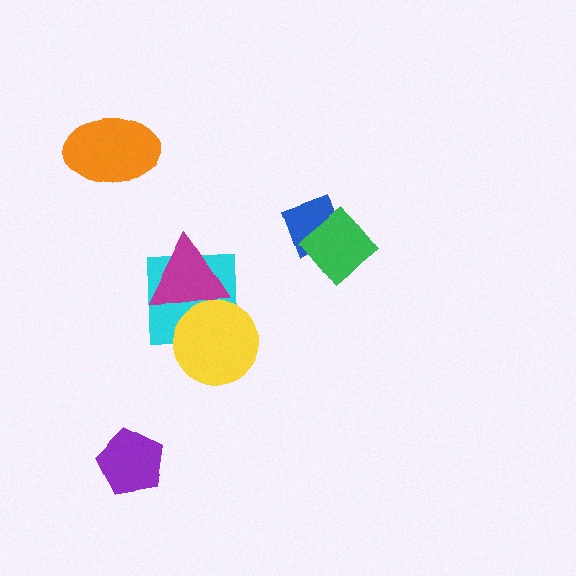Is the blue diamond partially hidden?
Yes, it is partially covered by another shape.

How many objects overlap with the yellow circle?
2 objects overlap with the yellow circle.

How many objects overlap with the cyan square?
2 objects overlap with the cyan square.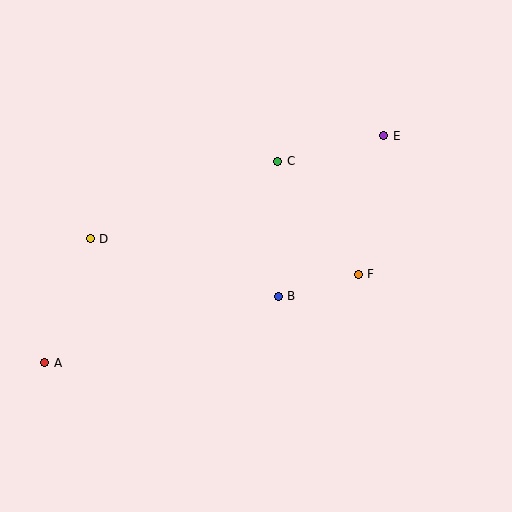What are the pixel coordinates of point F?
Point F is at (358, 274).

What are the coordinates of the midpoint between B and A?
The midpoint between B and A is at (161, 329).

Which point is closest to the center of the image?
Point B at (278, 296) is closest to the center.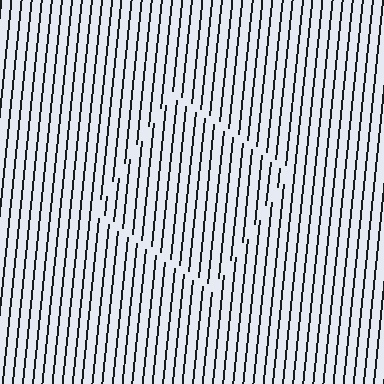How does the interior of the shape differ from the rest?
The interior of the shape contains the same grating, shifted by half a period — the contour is defined by the phase discontinuity where line-ends from the inner and outer gratings abut.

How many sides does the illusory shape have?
4 sides — the line-ends trace a square.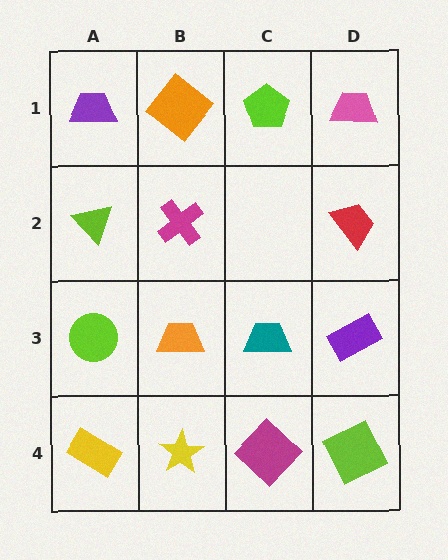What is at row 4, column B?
A yellow star.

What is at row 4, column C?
A magenta diamond.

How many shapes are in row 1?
4 shapes.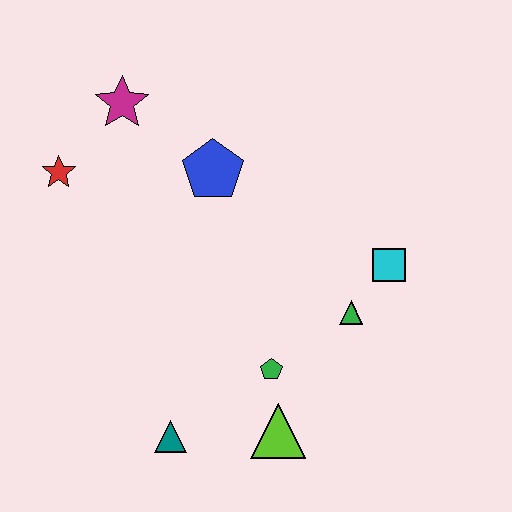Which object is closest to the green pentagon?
The lime triangle is closest to the green pentagon.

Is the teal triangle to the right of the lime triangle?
No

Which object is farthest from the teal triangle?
The magenta star is farthest from the teal triangle.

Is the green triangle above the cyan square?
No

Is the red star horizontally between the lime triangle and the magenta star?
No